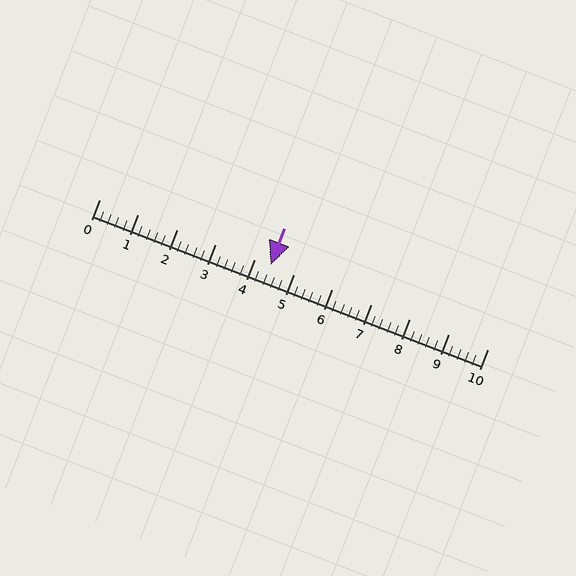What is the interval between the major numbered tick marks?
The major tick marks are spaced 1 units apart.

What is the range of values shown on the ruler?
The ruler shows values from 0 to 10.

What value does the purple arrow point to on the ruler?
The purple arrow points to approximately 4.4.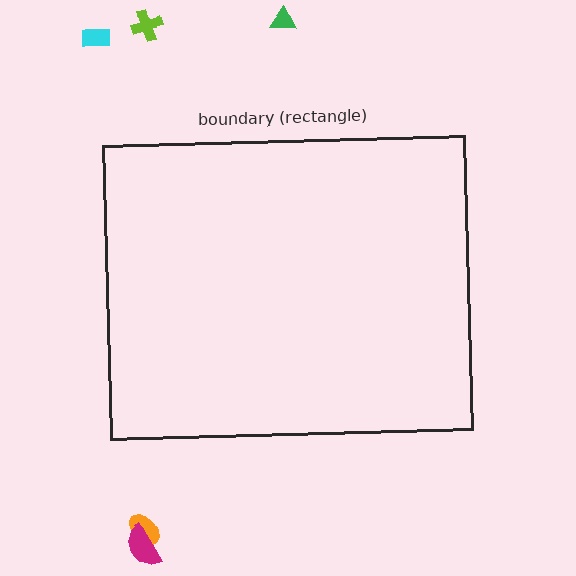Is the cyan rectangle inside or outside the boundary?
Outside.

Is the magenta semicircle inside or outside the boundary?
Outside.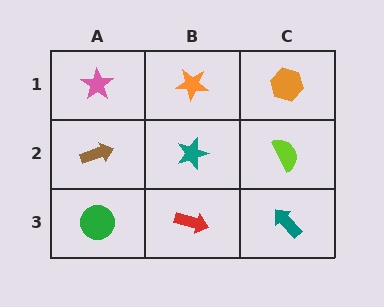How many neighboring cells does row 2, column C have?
3.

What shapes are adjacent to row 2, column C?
An orange hexagon (row 1, column C), a teal arrow (row 3, column C), a teal star (row 2, column B).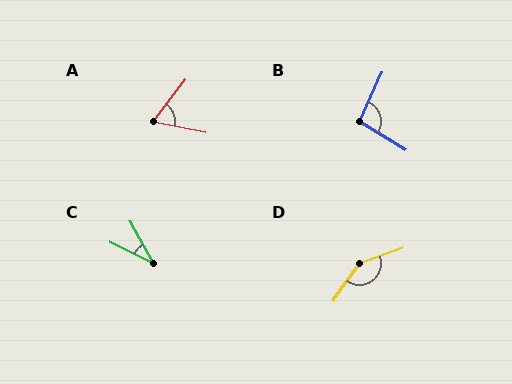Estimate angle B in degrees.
Approximately 97 degrees.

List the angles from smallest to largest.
C (35°), A (64°), B (97°), D (145°).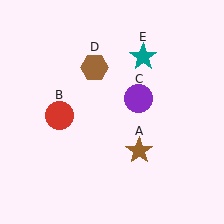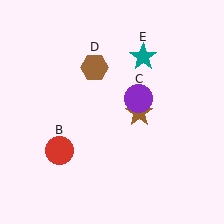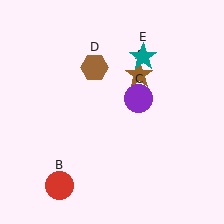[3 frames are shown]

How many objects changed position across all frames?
2 objects changed position: brown star (object A), red circle (object B).